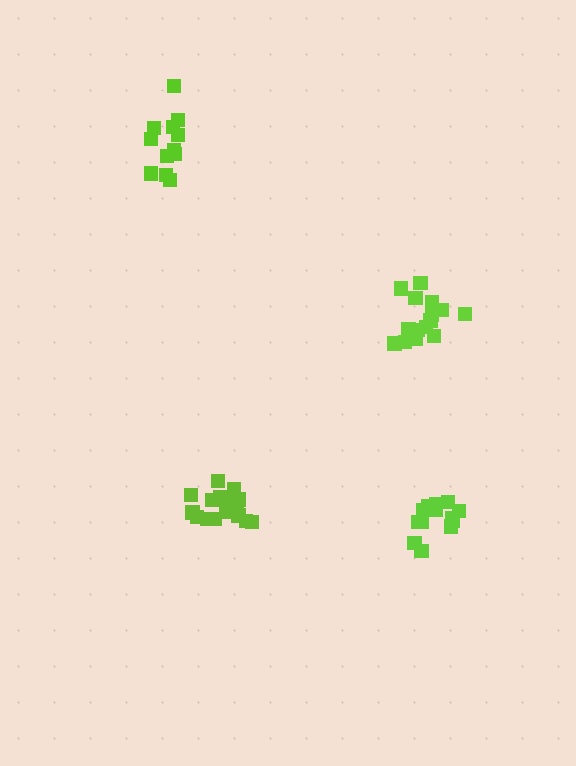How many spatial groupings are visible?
There are 4 spatial groupings.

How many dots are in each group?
Group 1: 12 dots, Group 2: 17 dots, Group 3: 13 dots, Group 4: 17 dots (59 total).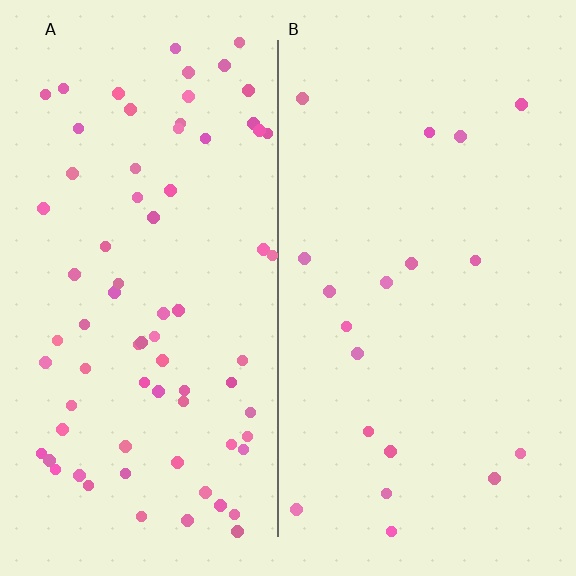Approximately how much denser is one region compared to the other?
Approximately 3.9× — region A over region B.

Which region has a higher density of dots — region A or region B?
A (the left).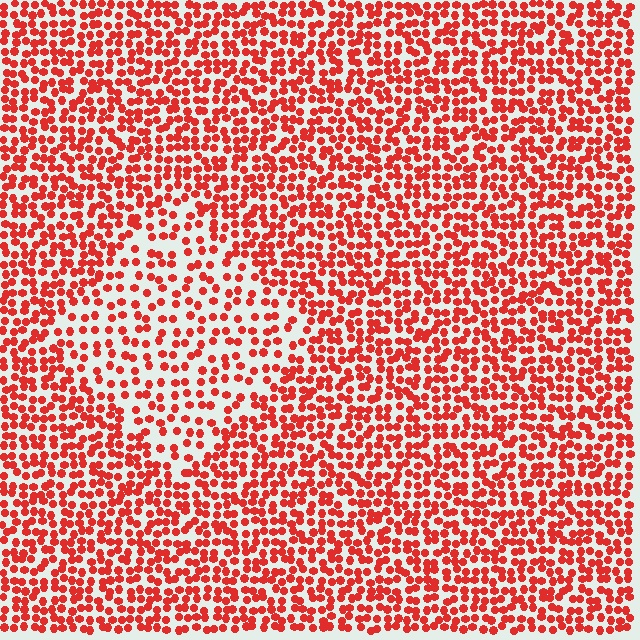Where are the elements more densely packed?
The elements are more densely packed outside the diamond boundary.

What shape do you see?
I see a diamond.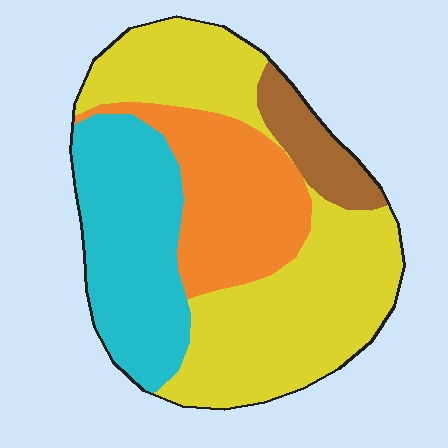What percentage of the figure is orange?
Orange takes up between a sixth and a third of the figure.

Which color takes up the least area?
Brown, at roughly 10%.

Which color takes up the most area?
Yellow, at roughly 45%.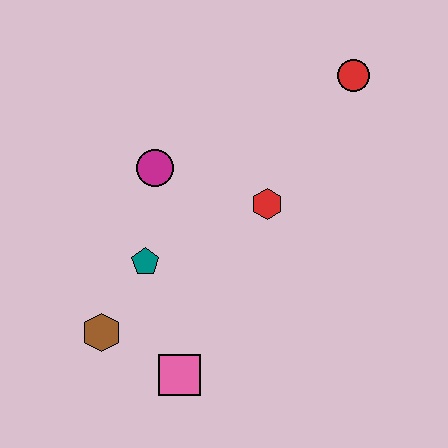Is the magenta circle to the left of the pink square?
Yes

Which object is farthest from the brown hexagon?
The red circle is farthest from the brown hexagon.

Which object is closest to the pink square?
The brown hexagon is closest to the pink square.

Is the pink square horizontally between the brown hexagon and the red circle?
Yes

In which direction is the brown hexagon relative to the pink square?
The brown hexagon is to the left of the pink square.